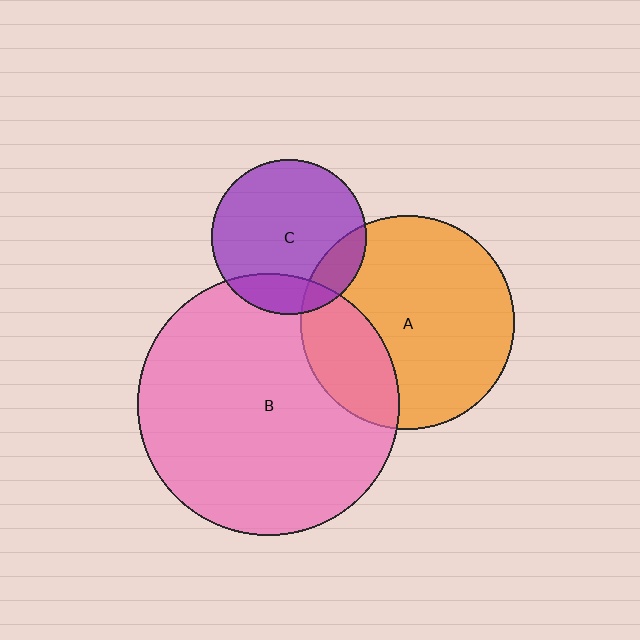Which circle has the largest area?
Circle B (pink).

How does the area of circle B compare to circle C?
Approximately 2.9 times.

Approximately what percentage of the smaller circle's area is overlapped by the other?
Approximately 15%.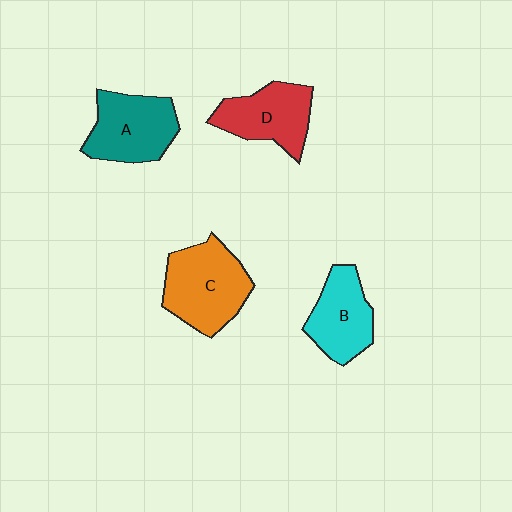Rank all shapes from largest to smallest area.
From largest to smallest: C (orange), A (teal), D (red), B (cyan).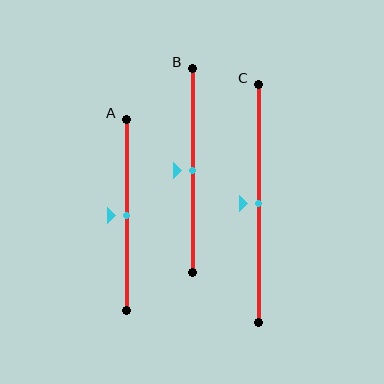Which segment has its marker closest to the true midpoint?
Segment A has its marker closest to the true midpoint.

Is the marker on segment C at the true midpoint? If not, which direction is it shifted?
Yes, the marker on segment C is at the true midpoint.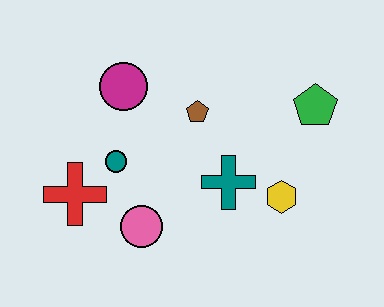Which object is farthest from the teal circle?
The green pentagon is farthest from the teal circle.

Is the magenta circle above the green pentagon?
Yes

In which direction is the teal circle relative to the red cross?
The teal circle is to the right of the red cross.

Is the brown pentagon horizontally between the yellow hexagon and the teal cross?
No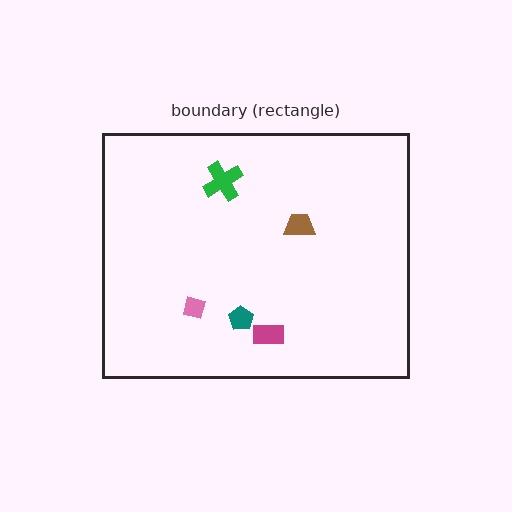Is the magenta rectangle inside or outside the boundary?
Inside.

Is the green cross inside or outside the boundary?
Inside.